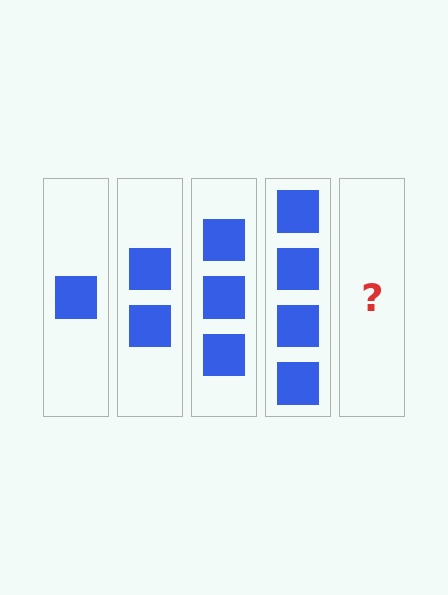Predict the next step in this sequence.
The next step is 5 squares.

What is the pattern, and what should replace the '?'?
The pattern is that each step adds one more square. The '?' should be 5 squares.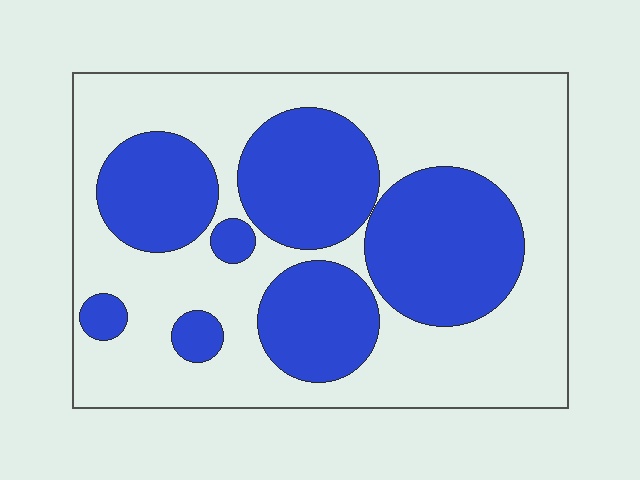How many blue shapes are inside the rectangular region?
7.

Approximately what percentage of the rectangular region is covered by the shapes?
Approximately 40%.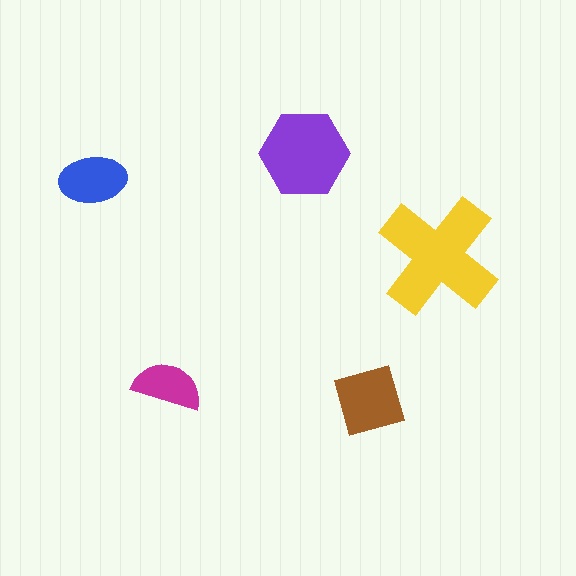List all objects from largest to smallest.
The yellow cross, the purple hexagon, the brown diamond, the blue ellipse, the magenta semicircle.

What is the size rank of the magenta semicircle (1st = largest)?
5th.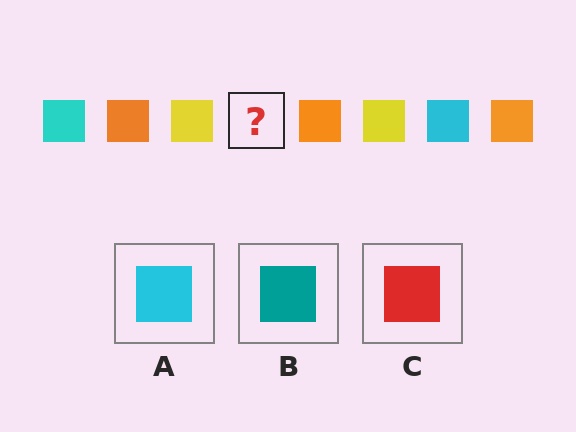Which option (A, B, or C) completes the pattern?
A.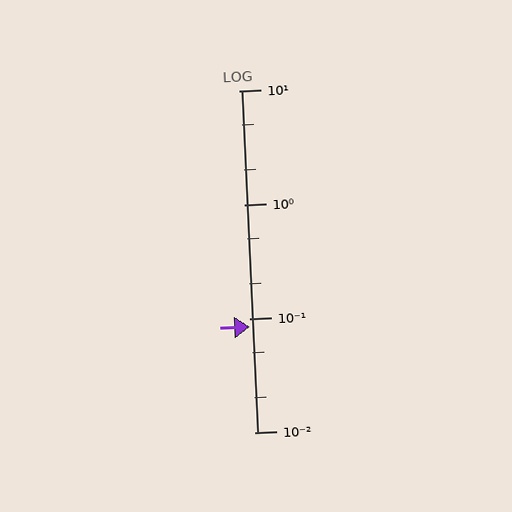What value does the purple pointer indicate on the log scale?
The pointer indicates approximately 0.085.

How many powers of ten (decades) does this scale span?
The scale spans 3 decades, from 0.01 to 10.